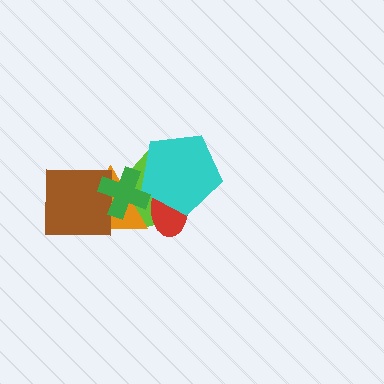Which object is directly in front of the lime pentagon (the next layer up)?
The orange triangle is directly in front of the lime pentagon.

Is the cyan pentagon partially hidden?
Yes, it is partially covered by another shape.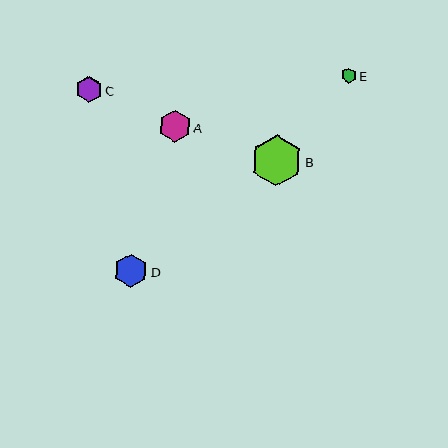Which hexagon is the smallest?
Hexagon E is the smallest with a size of approximately 15 pixels.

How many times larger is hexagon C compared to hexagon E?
Hexagon C is approximately 1.7 times the size of hexagon E.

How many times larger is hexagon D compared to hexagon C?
Hexagon D is approximately 1.3 times the size of hexagon C.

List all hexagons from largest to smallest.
From largest to smallest: B, D, A, C, E.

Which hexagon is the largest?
Hexagon B is the largest with a size of approximately 51 pixels.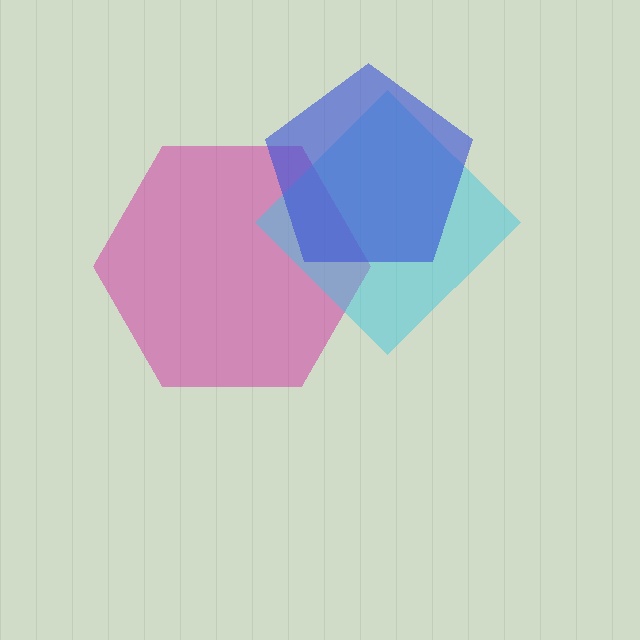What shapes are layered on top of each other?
The layered shapes are: a magenta hexagon, a cyan diamond, a blue pentagon.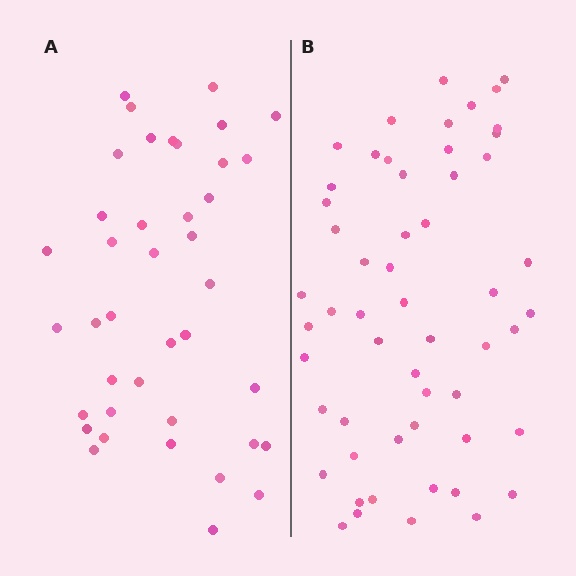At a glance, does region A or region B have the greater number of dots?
Region B (the right region) has more dots.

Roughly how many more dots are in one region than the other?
Region B has approximately 15 more dots than region A.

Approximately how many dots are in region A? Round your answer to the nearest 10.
About 40 dots.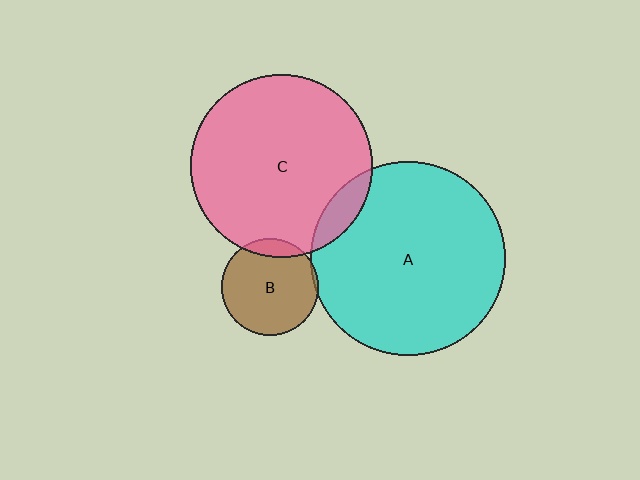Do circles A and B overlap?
Yes.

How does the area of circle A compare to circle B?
Approximately 4.0 times.